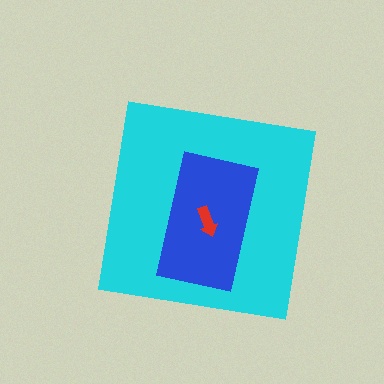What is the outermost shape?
The cyan square.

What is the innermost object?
The red arrow.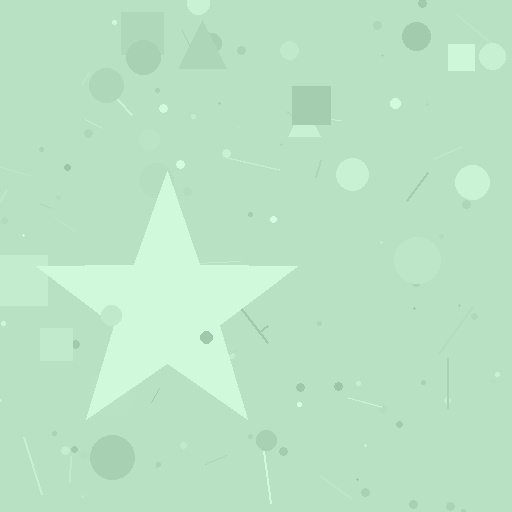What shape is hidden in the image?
A star is hidden in the image.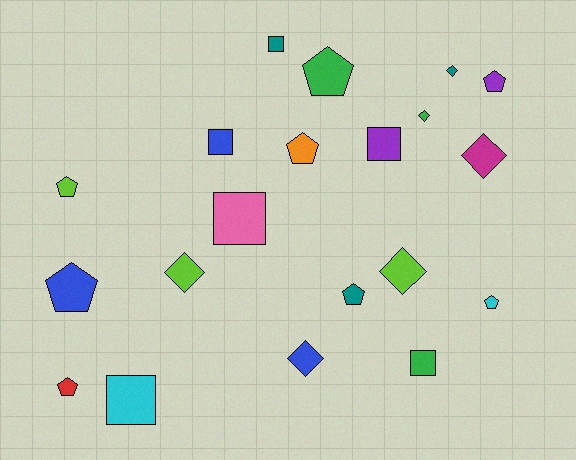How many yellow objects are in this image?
There are no yellow objects.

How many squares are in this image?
There are 6 squares.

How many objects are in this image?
There are 20 objects.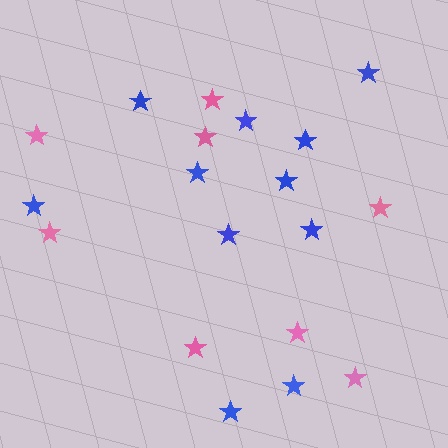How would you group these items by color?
There are 2 groups: one group of blue stars (11) and one group of pink stars (8).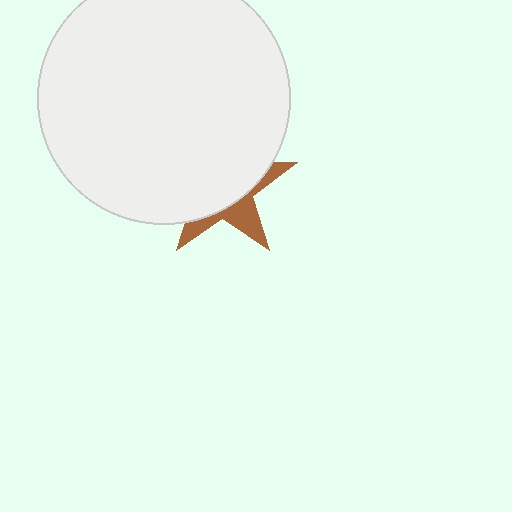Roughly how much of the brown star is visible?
A small part of it is visible (roughly 31%).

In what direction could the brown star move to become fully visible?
The brown star could move down. That would shift it out from behind the white circle entirely.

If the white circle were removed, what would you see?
You would see the complete brown star.